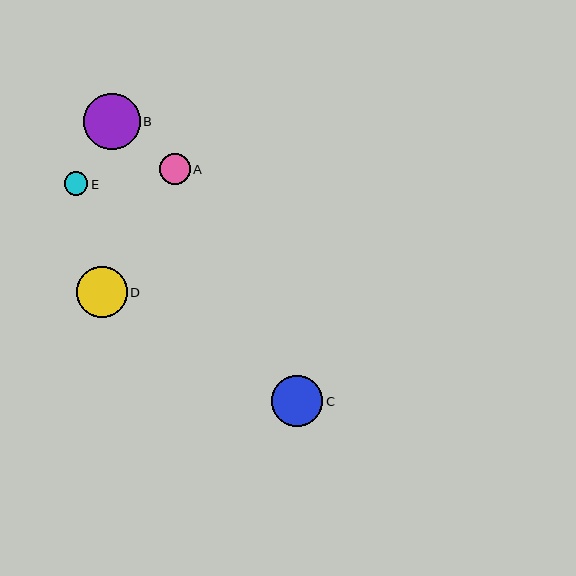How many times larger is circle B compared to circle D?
Circle B is approximately 1.1 times the size of circle D.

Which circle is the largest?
Circle B is the largest with a size of approximately 56 pixels.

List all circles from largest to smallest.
From largest to smallest: B, C, D, A, E.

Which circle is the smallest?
Circle E is the smallest with a size of approximately 24 pixels.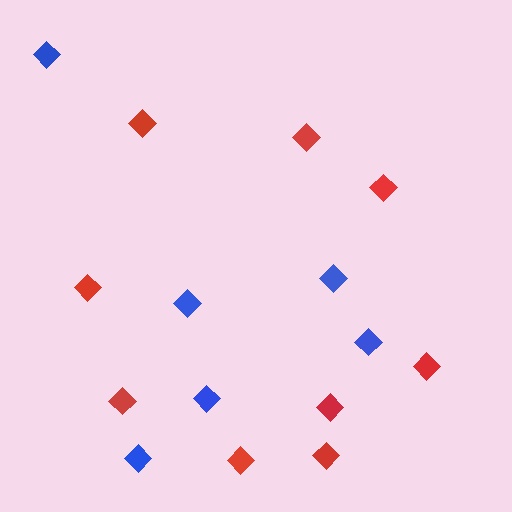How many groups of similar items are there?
There are 2 groups: one group of red diamonds (9) and one group of blue diamonds (6).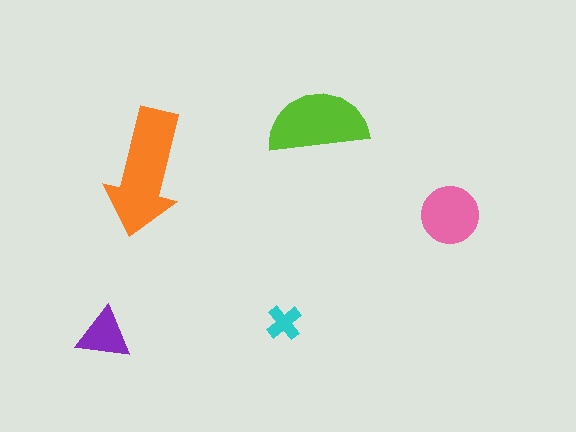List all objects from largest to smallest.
The orange arrow, the lime semicircle, the pink circle, the purple triangle, the cyan cross.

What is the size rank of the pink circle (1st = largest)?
3rd.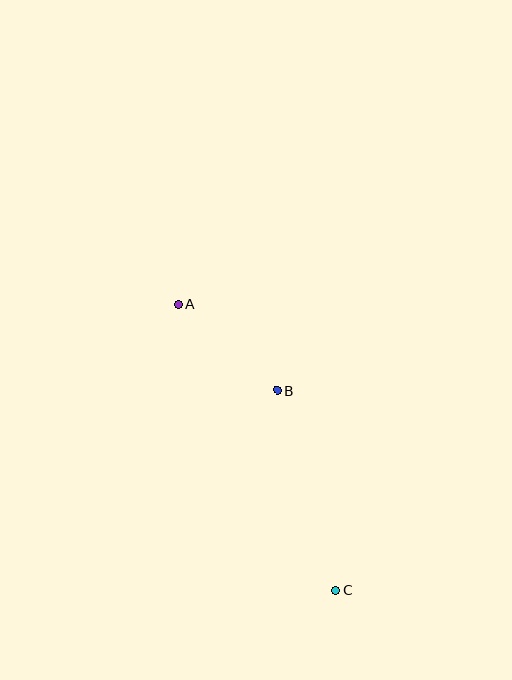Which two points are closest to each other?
Points A and B are closest to each other.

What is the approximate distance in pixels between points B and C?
The distance between B and C is approximately 208 pixels.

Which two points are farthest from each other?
Points A and C are farthest from each other.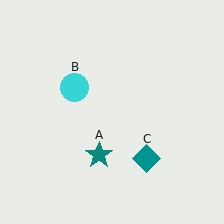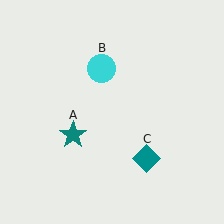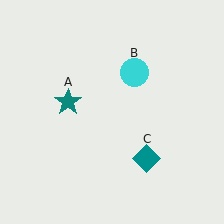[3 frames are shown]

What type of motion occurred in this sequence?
The teal star (object A), cyan circle (object B) rotated clockwise around the center of the scene.